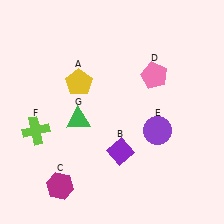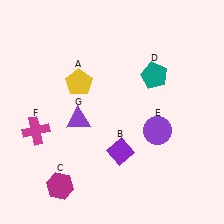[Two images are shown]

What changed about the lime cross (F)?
In Image 1, F is lime. In Image 2, it changed to magenta.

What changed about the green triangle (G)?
In Image 1, G is green. In Image 2, it changed to purple.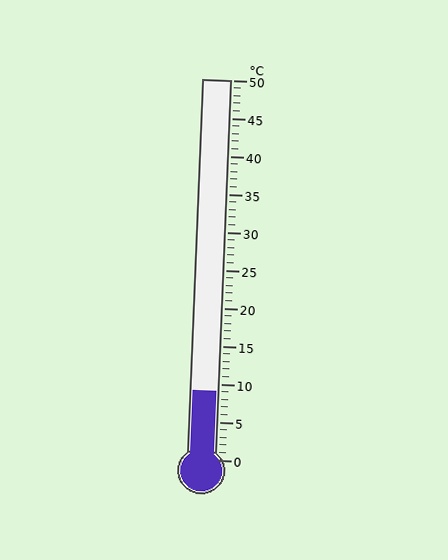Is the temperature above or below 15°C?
The temperature is below 15°C.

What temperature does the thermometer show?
The thermometer shows approximately 9°C.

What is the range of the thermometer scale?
The thermometer scale ranges from 0°C to 50°C.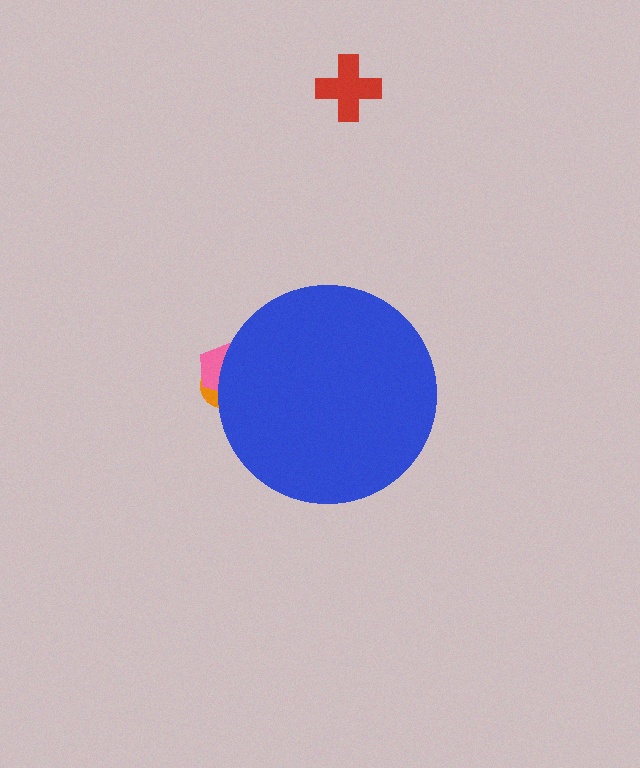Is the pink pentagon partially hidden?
Yes, the pink pentagon is partially hidden behind the blue circle.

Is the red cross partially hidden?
No, the red cross is fully visible.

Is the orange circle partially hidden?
Yes, the orange circle is partially hidden behind the blue circle.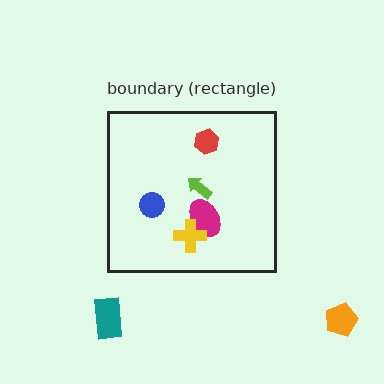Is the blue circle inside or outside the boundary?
Inside.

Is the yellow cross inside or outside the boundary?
Inside.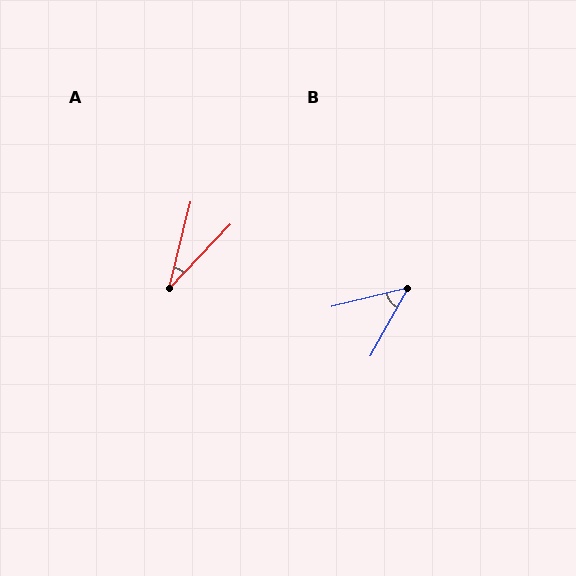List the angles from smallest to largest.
A (30°), B (47°).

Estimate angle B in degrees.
Approximately 47 degrees.